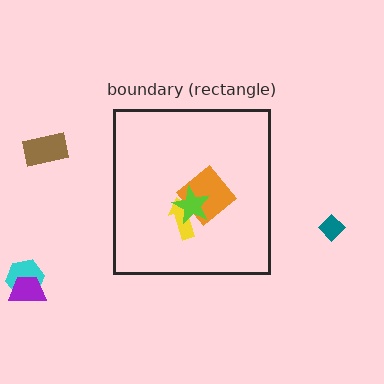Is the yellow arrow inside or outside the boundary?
Inside.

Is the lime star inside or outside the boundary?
Inside.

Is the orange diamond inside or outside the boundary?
Inside.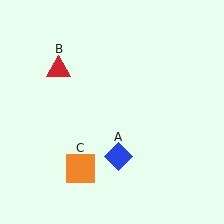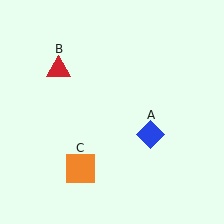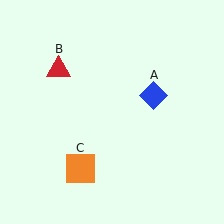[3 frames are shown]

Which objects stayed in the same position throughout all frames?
Red triangle (object B) and orange square (object C) remained stationary.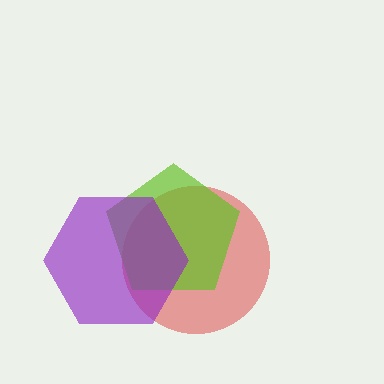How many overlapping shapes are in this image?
There are 3 overlapping shapes in the image.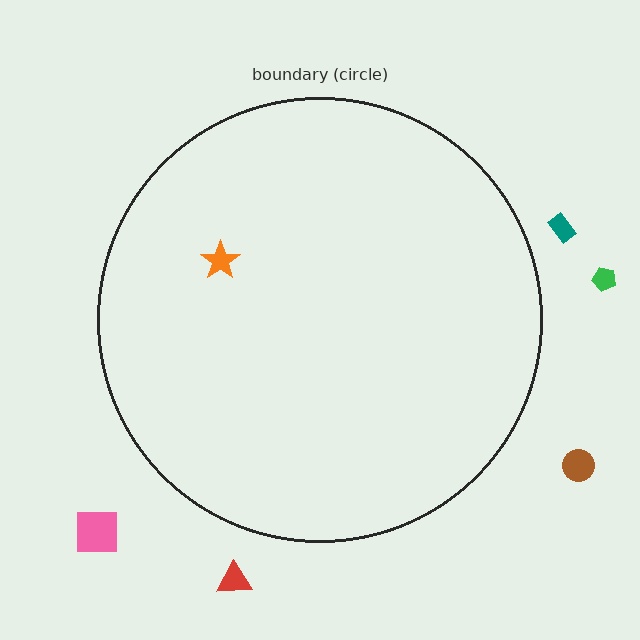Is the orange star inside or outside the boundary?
Inside.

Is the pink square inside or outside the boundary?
Outside.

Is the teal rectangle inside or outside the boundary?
Outside.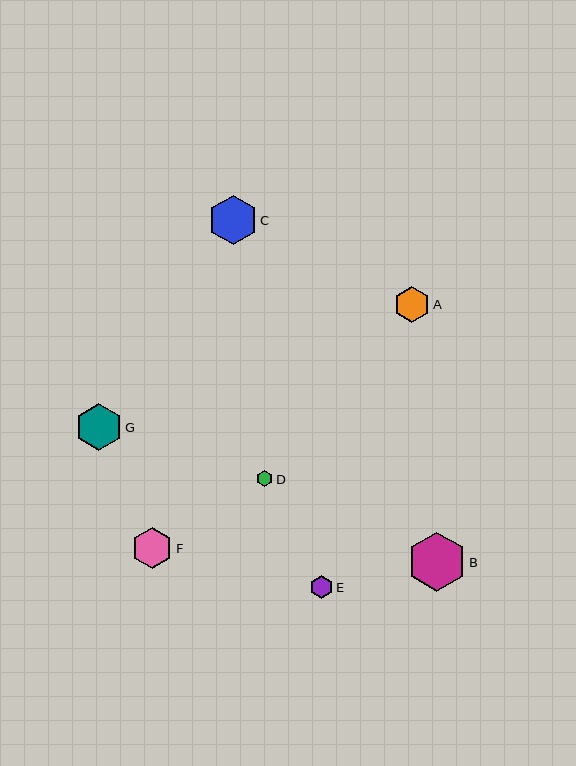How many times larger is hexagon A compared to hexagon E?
Hexagon A is approximately 1.6 times the size of hexagon E.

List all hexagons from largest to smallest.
From largest to smallest: B, C, G, F, A, E, D.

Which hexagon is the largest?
Hexagon B is the largest with a size of approximately 59 pixels.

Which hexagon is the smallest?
Hexagon D is the smallest with a size of approximately 16 pixels.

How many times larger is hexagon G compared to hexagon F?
Hexagon G is approximately 1.1 times the size of hexagon F.